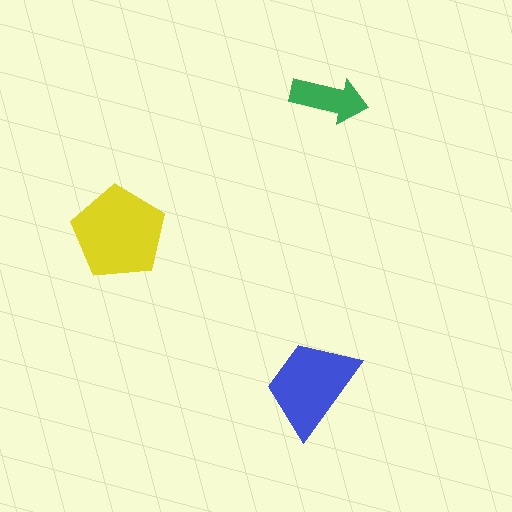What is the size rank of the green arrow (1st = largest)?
3rd.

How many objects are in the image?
There are 3 objects in the image.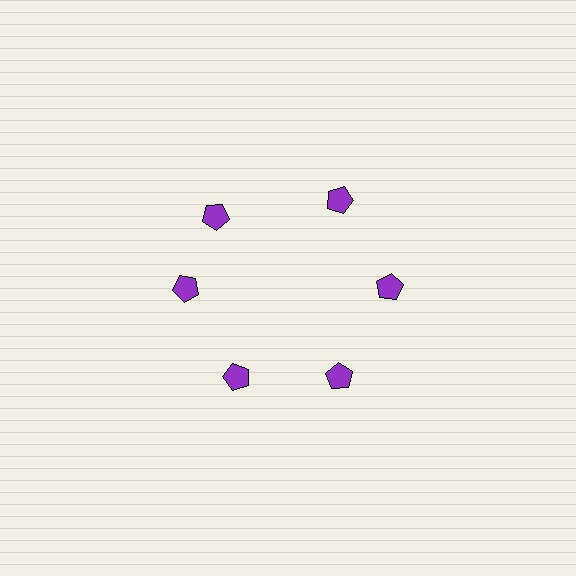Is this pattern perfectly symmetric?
No. The 6 purple pentagons are arranged in a ring, but one element near the 11 o'clock position is rotated out of alignment along the ring, breaking the 6-fold rotational symmetry.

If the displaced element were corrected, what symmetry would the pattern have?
It would have 6-fold rotational symmetry — the pattern would map onto itself every 60 degrees.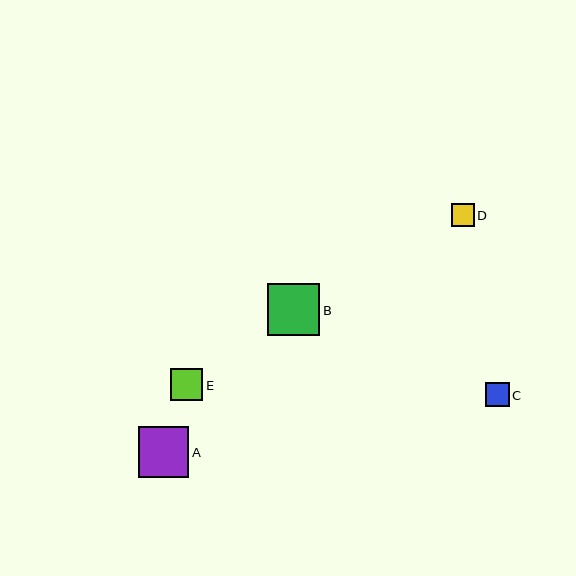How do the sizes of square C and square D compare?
Square C and square D are approximately the same size.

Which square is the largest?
Square B is the largest with a size of approximately 52 pixels.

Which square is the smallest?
Square D is the smallest with a size of approximately 23 pixels.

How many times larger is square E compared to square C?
Square E is approximately 1.3 times the size of square C.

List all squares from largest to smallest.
From largest to smallest: B, A, E, C, D.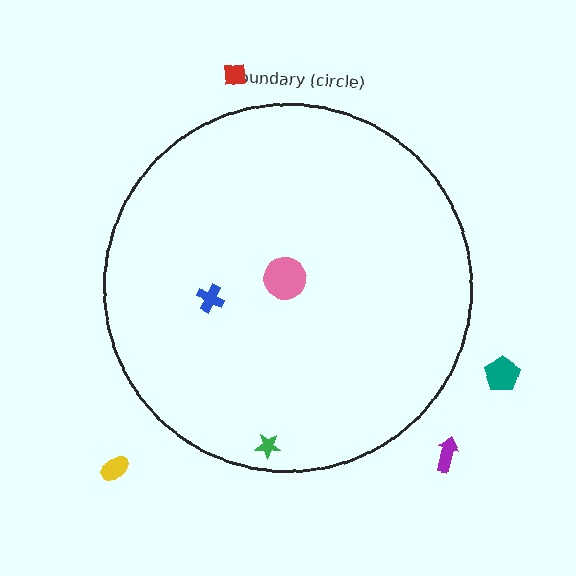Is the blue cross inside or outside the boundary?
Inside.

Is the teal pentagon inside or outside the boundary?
Outside.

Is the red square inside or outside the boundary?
Outside.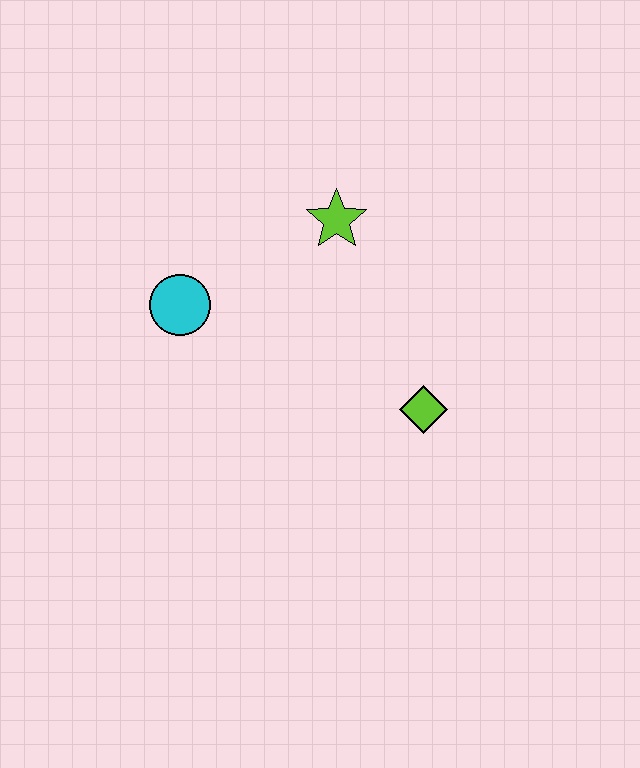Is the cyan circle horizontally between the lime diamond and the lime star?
No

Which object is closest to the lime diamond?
The lime star is closest to the lime diamond.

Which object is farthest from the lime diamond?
The cyan circle is farthest from the lime diamond.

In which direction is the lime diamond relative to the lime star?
The lime diamond is below the lime star.